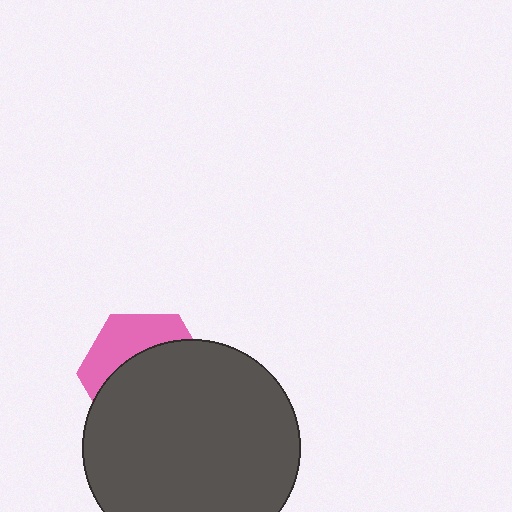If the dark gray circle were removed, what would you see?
You would see the complete pink hexagon.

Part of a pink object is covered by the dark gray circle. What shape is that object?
It is a hexagon.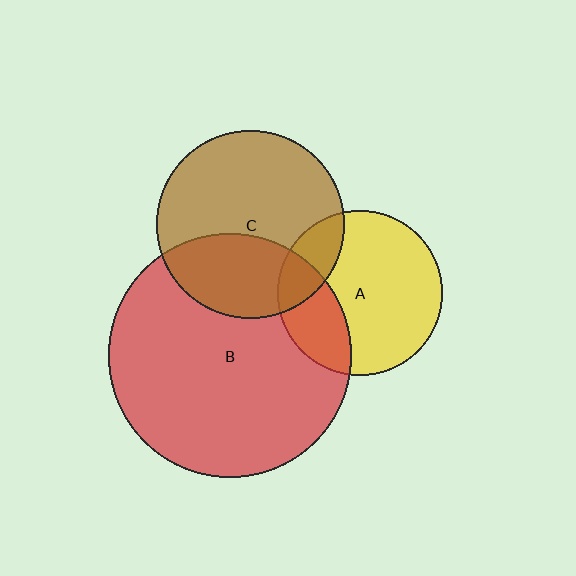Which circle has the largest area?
Circle B (red).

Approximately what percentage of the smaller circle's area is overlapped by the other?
Approximately 25%.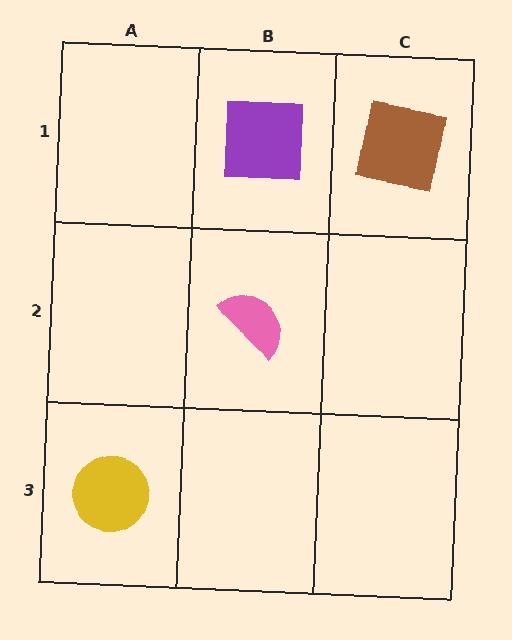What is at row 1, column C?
A brown square.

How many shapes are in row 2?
1 shape.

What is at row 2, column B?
A pink semicircle.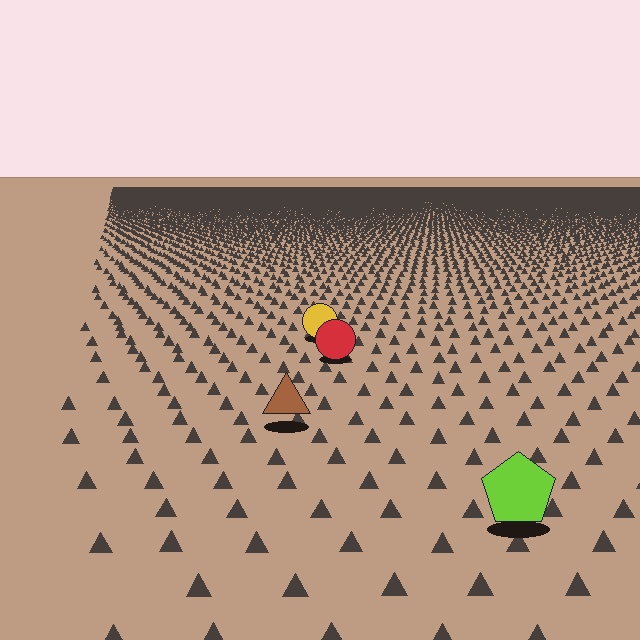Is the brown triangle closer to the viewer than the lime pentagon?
No. The lime pentagon is closer — you can tell from the texture gradient: the ground texture is coarser near it.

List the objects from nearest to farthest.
From nearest to farthest: the lime pentagon, the brown triangle, the red circle, the yellow circle.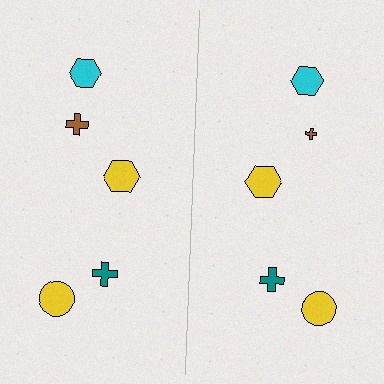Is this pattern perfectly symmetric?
No, the pattern is not perfectly symmetric. The brown cross on the right side has a different size than its mirror counterpart.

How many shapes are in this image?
There are 10 shapes in this image.